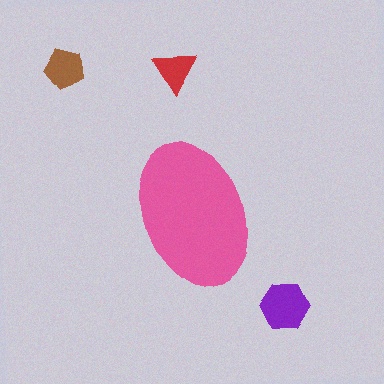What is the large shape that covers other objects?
A pink ellipse.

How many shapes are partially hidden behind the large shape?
0 shapes are partially hidden.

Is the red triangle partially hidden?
No, the red triangle is fully visible.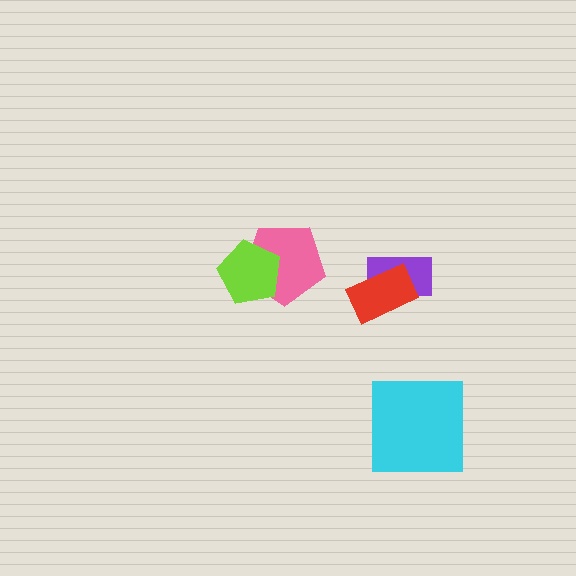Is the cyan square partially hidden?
No, no other shape covers it.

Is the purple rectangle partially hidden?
Yes, it is partially covered by another shape.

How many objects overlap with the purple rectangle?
1 object overlaps with the purple rectangle.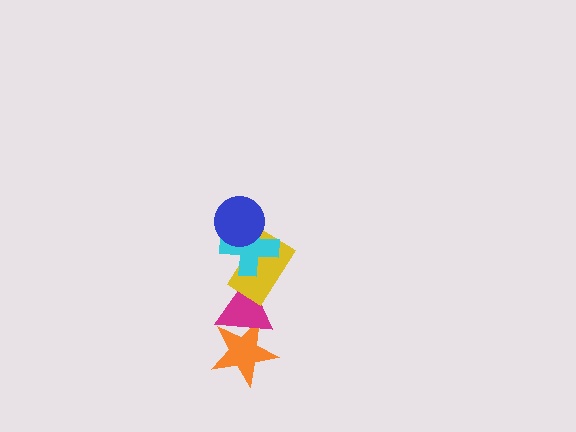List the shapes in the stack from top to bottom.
From top to bottom: the blue circle, the cyan cross, the yellow rectangle, the magenta triangle, the orange star.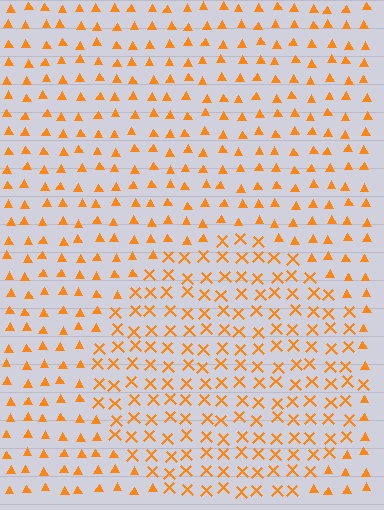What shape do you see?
I see a circle.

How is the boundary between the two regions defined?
The boundary is defined by a change in element shape: X marks inside vs. triangles outside. All elements share the same color and spacing.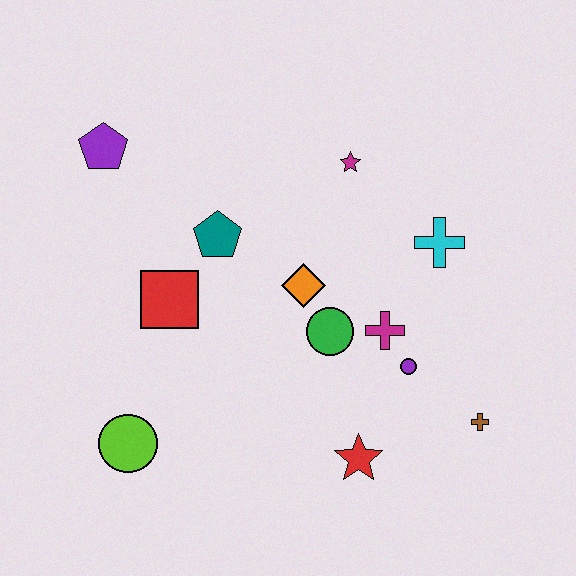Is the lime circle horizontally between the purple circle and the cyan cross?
No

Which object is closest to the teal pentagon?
The red square is closest to the teal pentagon.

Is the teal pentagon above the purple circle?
Yes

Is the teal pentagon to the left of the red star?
Yes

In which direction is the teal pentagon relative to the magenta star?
The teal pentagon is to the left of the magenta star.